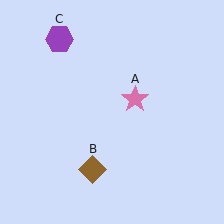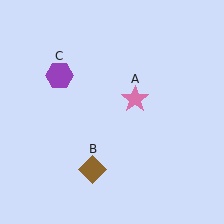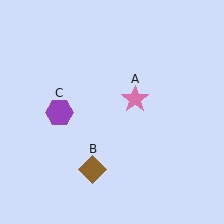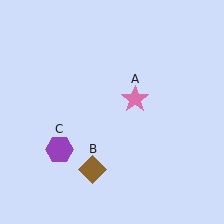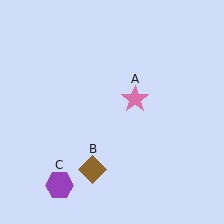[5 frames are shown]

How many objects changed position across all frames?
1 object changed position: purple hexagon (object C).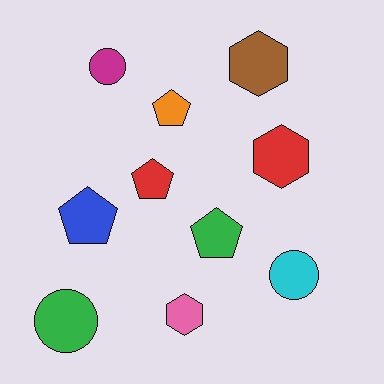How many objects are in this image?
There are 10 objects.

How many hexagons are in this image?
There are 3 hexagons.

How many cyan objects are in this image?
There is 1 cyan object.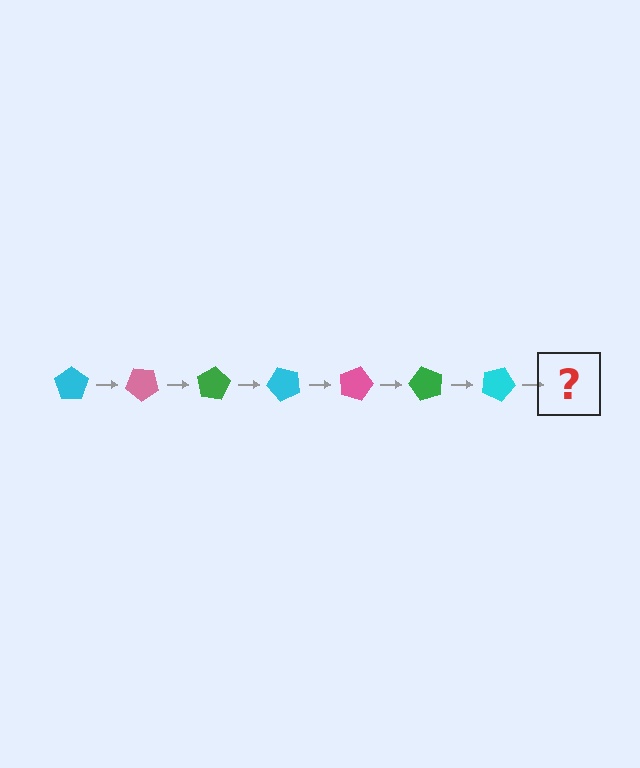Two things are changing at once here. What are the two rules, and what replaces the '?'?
The two rules are that it rotates 40 degrees each step and the color cycles through cyan, pink, and green. The '?' should be a pink pentagon, rotated 280 degrees from the start.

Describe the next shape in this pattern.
It should be a pink pentagon, rotated 280 degrees from the start.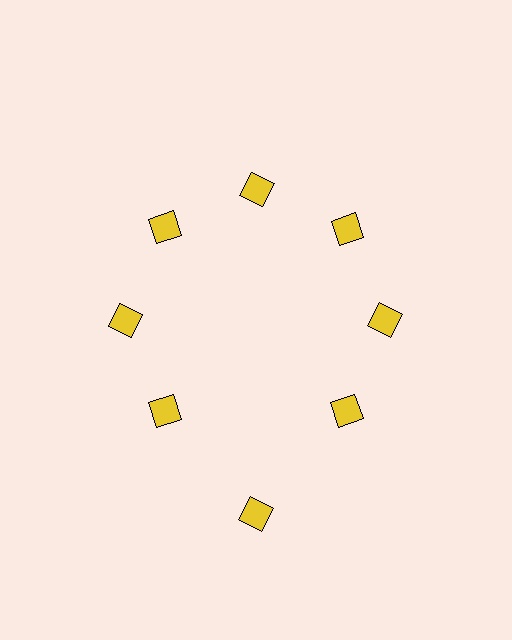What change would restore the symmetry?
The symmetry would be restored by moving it inward, back onto the ring so that all 8 diamonds sit at equal angles and equal distance from the center.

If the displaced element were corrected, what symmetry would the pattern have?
It would have 8-fold rotational symmetry — the pattern would map onto itself every 45 degrees.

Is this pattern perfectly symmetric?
No. The 8 yellow diamonds are arranged in a ring, but one element near the 6 o'clock position is pushed outward from the center, breaking the 8-fold rotational symmetry.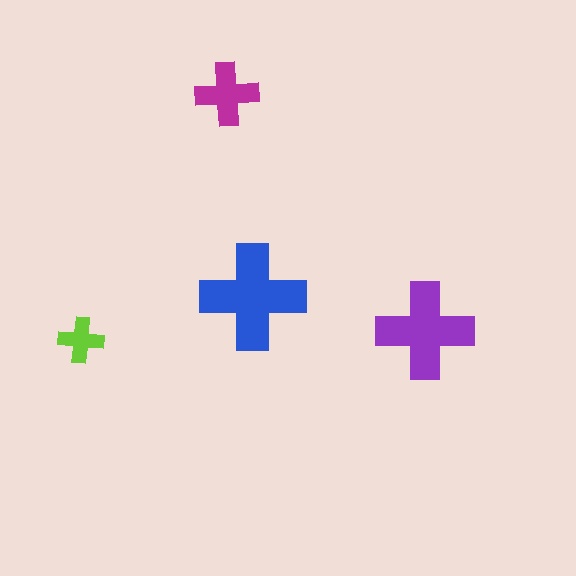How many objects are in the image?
There are 4 objects in the image.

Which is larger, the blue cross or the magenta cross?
The blue one.